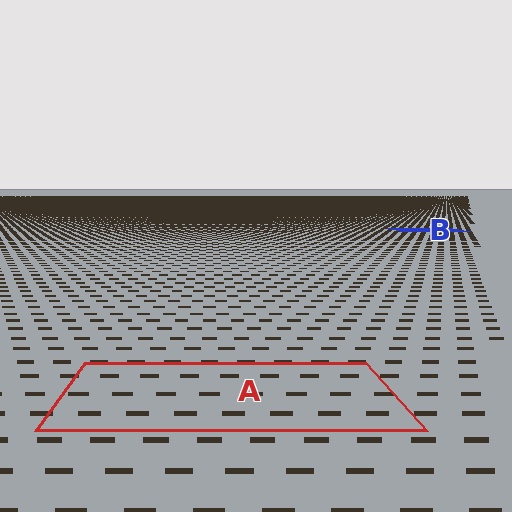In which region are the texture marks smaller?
The texture marks are smaller in region B, because it is farther away.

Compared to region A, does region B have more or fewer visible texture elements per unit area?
Region B has more texture elements per unit area — they are packed more densely because it is farther away.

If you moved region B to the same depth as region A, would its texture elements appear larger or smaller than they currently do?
They would appear larger. At a closer depth, the same texture elements are projected at a bigger on-screen size.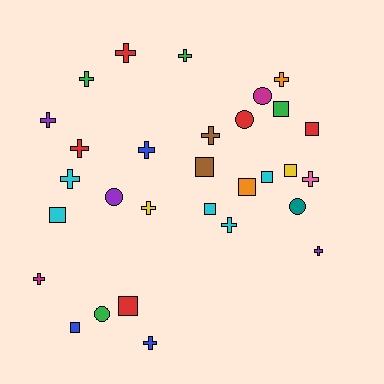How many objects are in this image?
There are 30 objects.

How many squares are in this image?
There are 10 squares.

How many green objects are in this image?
There are 4 green objects.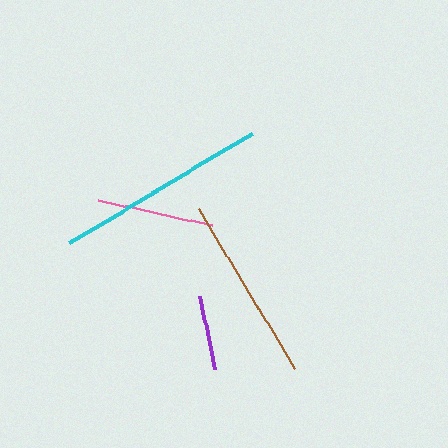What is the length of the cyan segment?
The cyan segment is approximately 213 pixels long.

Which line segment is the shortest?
The purple line is the shortest at approximately 74 pixels.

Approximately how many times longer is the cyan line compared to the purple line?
The cyan line is approximately 2.9 times the length of the purple line.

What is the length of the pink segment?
The pink segment is approximately 117 pixels long.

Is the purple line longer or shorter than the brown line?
The brown line is longer than the purple line.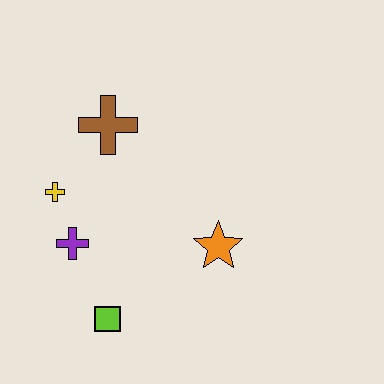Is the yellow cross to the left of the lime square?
Yes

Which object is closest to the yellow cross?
The purple cross is closest to the yellow cross.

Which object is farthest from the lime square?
The brown cross is farthest from the lime square.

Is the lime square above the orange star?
No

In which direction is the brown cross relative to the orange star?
The brown cross is above the orange star.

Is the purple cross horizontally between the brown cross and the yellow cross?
Yes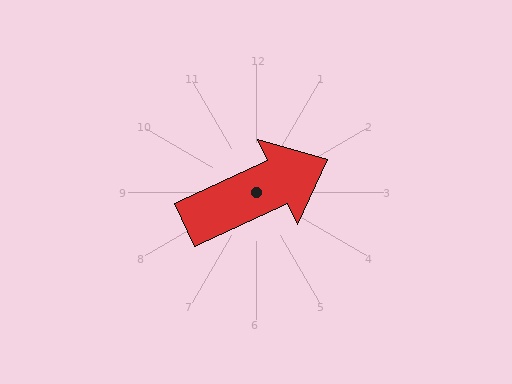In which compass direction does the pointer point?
Northeast.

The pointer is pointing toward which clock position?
Roughly 2 o'clock.